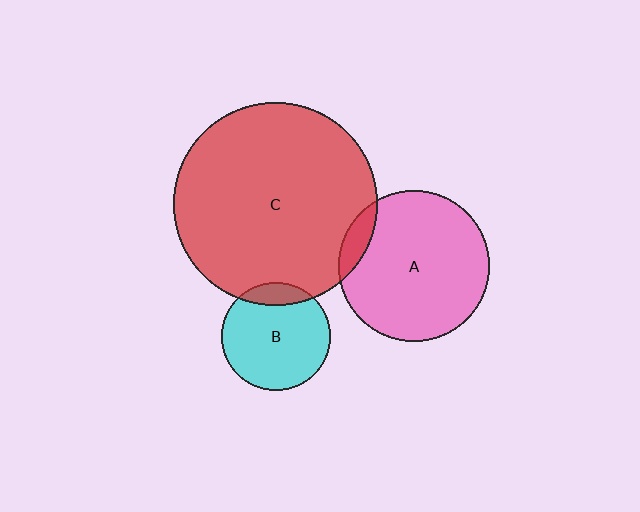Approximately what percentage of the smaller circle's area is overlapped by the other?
Approximately 15%.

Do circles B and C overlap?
Yes.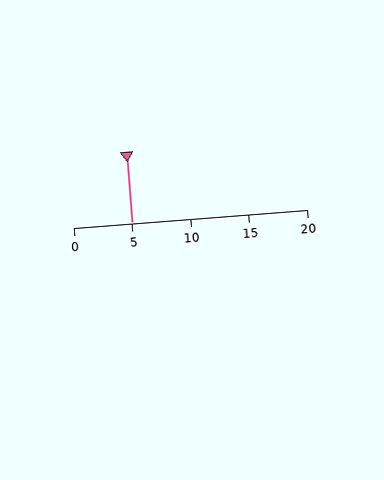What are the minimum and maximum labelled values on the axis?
The axis runs from 0 to 20.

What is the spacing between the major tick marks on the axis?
The major ticks are spaced 5 apart.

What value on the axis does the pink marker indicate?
The marker indicates approximately 5.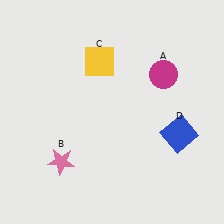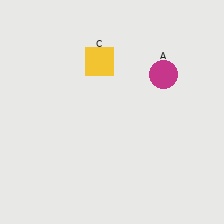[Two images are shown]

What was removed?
The blue square (D), the pink star (B) were removed in Image 2.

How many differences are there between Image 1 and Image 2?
There are 2 differences between the two images.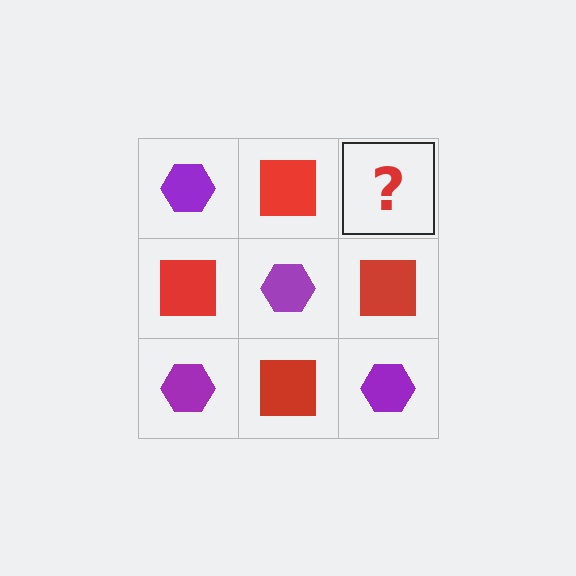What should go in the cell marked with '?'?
The missing cell should contain a purple hexagon.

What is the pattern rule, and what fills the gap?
The rule is that it alternates purple hexagon and red square in a checkerboard pattern. The gap should be filled with a purple hexagon.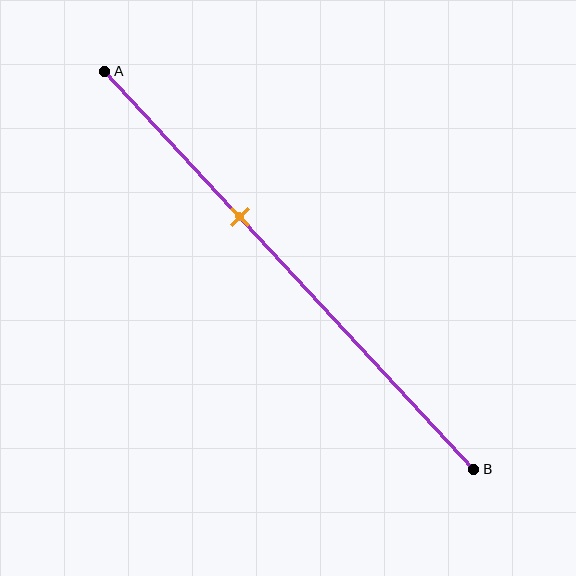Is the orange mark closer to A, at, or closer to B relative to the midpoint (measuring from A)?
The orange mark is closer to point A than the midpoint of segment AB.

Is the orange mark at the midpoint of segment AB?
No, the mark is at about 35% from A, not at the 50% midpoint.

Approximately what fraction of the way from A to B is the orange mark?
The orange mark is approximately 35% of the way from A to B.